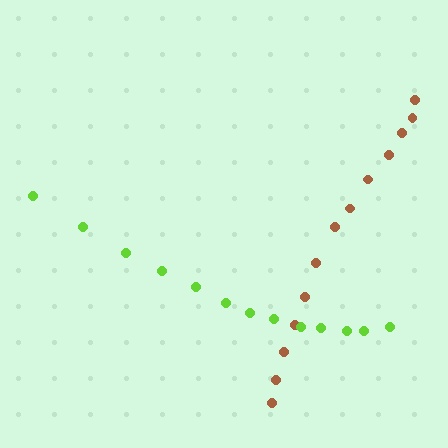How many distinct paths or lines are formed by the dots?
There are 2 distinct paths.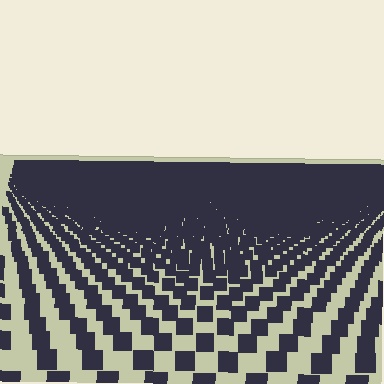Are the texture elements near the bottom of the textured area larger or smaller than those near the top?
Larger. Near the bottom, elements are closer to the viewer and appear at a bigger on-screen size.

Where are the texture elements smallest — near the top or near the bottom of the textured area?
Near the top.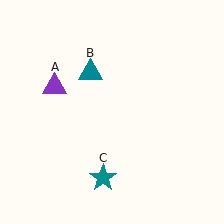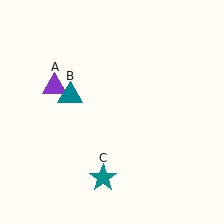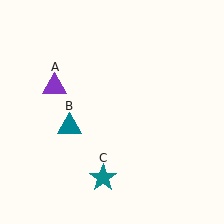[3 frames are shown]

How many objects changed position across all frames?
1 object changed position: teal triangle (object B).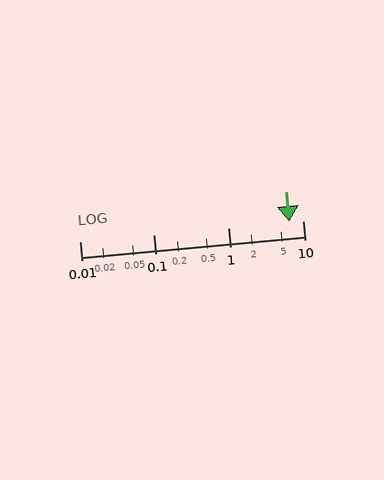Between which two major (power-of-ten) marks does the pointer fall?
The pointer is between 1 and 10.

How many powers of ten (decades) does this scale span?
The scale spans 3 decades, from 0.01 to 10.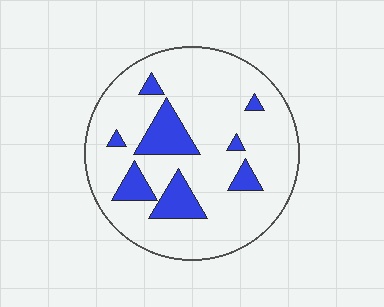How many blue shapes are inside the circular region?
8.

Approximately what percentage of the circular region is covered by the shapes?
Approximately 15%.